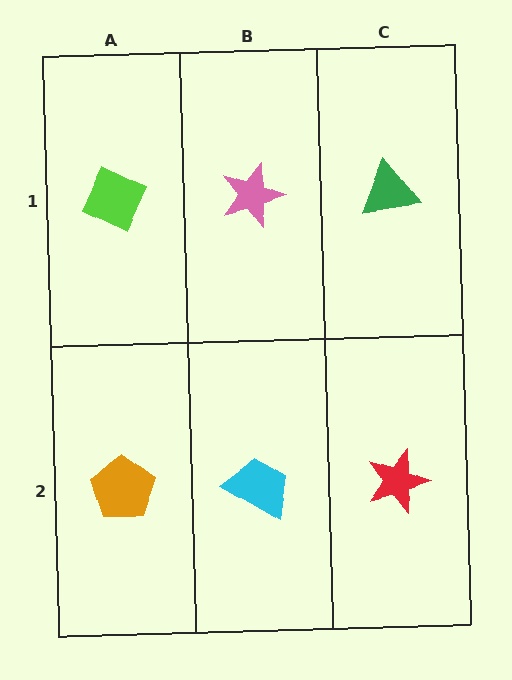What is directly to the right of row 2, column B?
A red star.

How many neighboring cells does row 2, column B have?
3.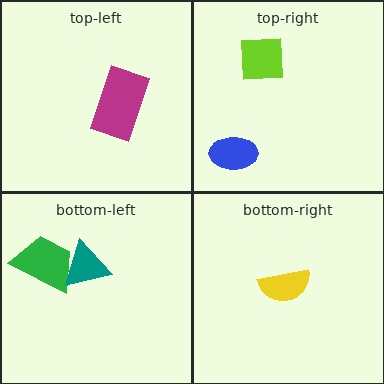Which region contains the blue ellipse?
The top-right region.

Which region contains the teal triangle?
The bottom-left region.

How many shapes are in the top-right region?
2.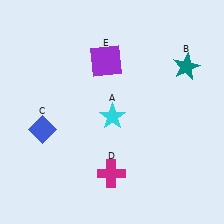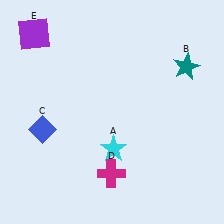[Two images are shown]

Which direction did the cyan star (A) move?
The cyan star (A) moved down.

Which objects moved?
The objects that moved are: the cyan star (A), the purple square (E).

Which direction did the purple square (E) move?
The purple square (E) moved left.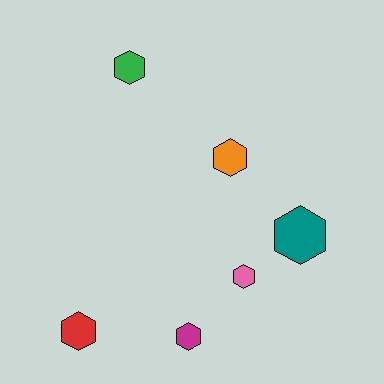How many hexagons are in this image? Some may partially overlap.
There are 6 hexagons.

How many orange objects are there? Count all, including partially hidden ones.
There is 1 orange object.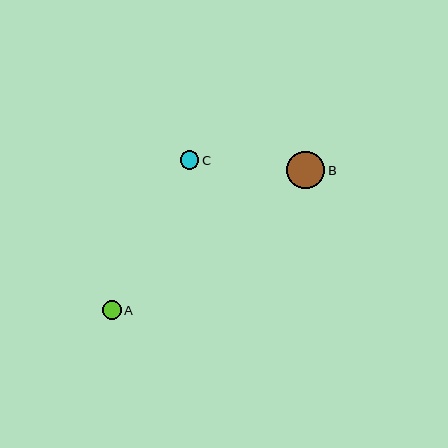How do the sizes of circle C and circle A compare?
Circle C and circle A are approximately the same size.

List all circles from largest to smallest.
From largest to smallest: B, C, A.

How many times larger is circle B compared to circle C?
Circle B is approximately 2.0 times the size of circle C.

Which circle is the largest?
Circle B is the largest with a size of approximately 38 pixels.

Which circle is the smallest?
Circle A is the smallest with a size of approximately 19 pixels.